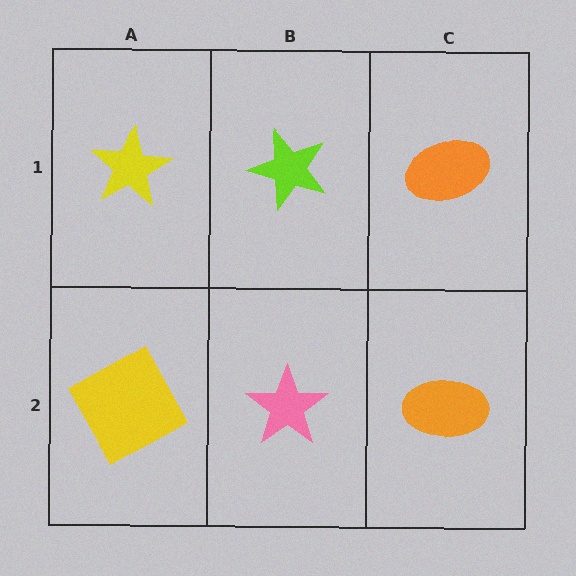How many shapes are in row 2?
3 shapes.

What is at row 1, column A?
A yellow star.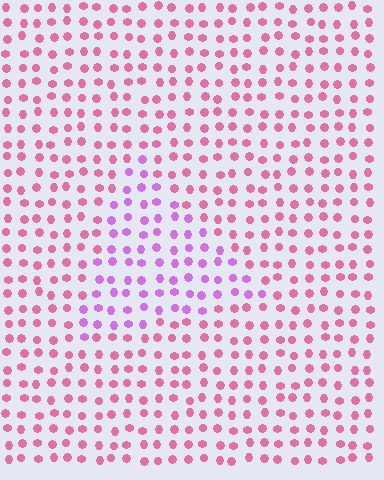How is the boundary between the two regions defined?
The boundary is defined purely by a slight shift in hue (about 37 degrees). Spacing, size, and orientation are identical on both sides.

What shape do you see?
I see a triangle.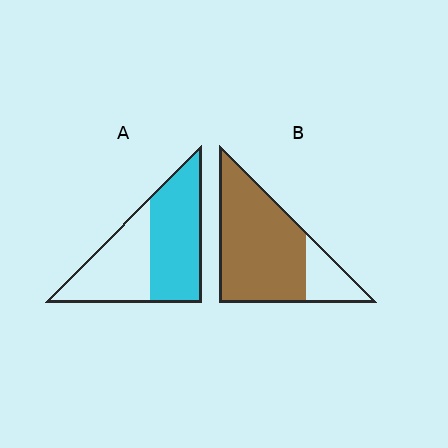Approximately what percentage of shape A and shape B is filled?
A is approximately 55% and B is approximately 80%.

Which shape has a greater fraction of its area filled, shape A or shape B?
Shape B.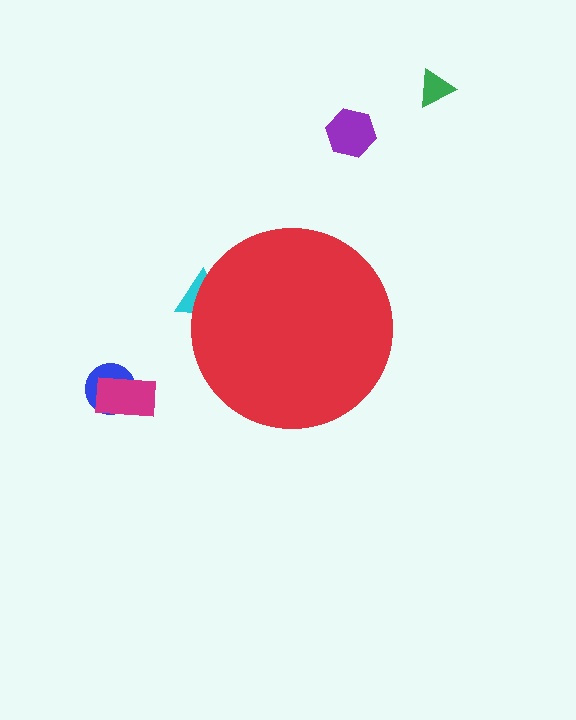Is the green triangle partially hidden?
No, the green triangle is fully visible.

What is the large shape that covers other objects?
A red circle.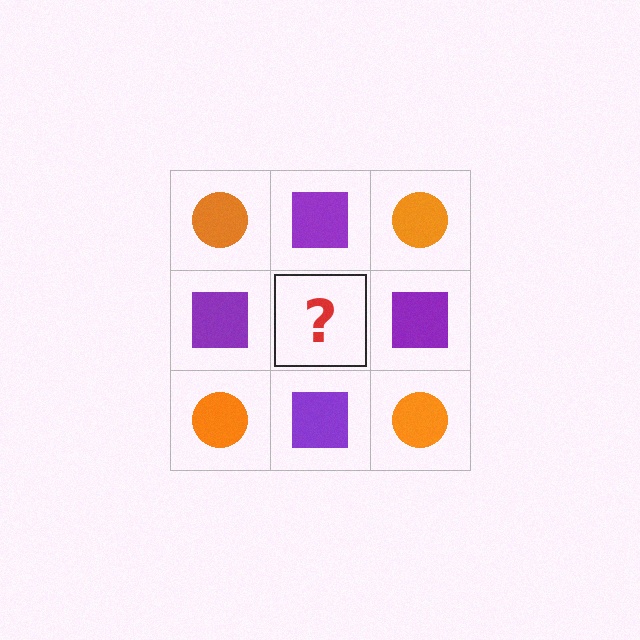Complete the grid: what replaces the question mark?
The question mark should be replaced with an orange circle.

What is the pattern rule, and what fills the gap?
The rule is that it alternates orange circle and purple square in a checkerboard pattern. The gap should be filled with an orange circle.